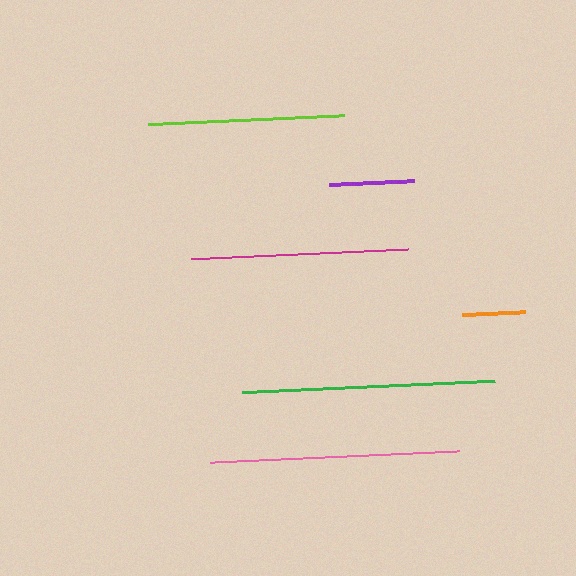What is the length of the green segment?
The green segment is approximately 253 pixels long.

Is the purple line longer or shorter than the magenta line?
The magenta line is longer than the purple line.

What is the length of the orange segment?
The orange segment is approximately 63 pixels long.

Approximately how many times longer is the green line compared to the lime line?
The green line is approximately 1.3 times the length of the lime line.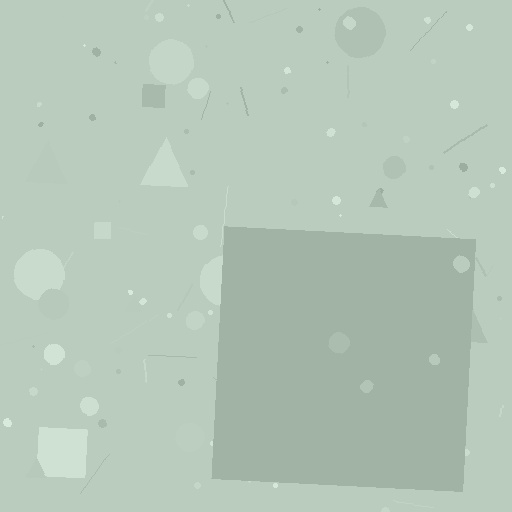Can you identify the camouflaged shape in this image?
The camouflaged shape is a square.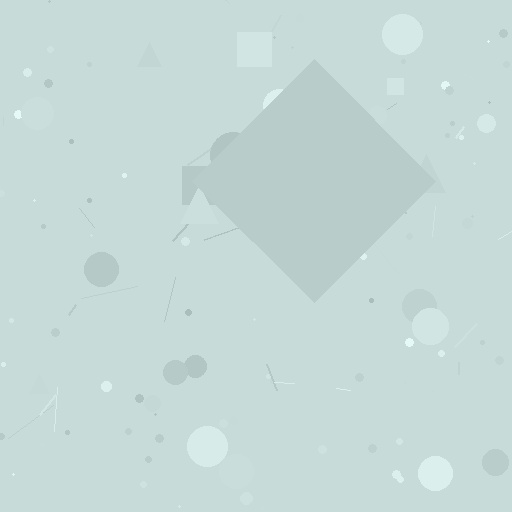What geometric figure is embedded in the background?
A diamond is embedded in the background.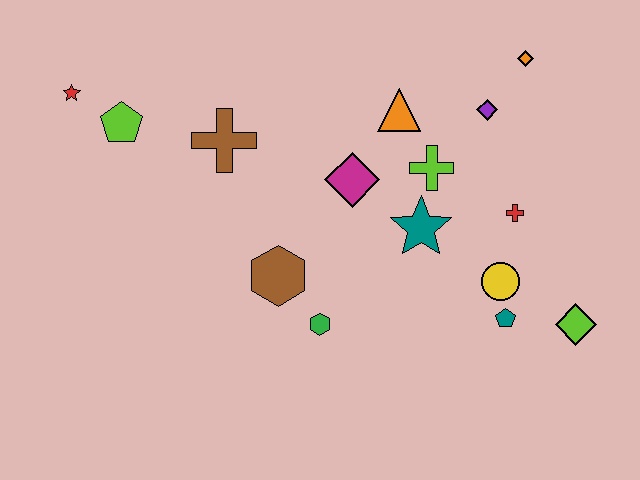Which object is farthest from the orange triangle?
The red star is farthest from the orange triangle.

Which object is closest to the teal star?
The lime cross is closest to the teal star.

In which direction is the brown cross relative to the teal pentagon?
The brown cross is to the left of the teal pentagon.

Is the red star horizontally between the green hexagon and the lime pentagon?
No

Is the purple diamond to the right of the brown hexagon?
Yes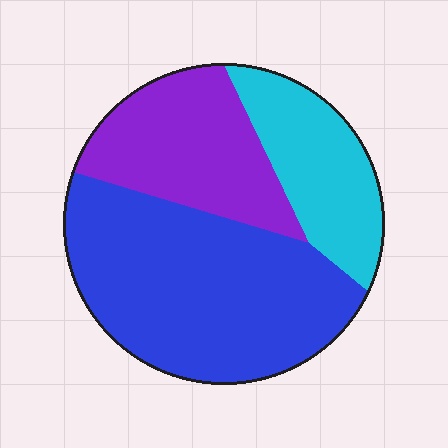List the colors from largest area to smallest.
From largest to smallest: blue, purple, cyan.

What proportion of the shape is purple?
Purple covers around 25% of the shape.